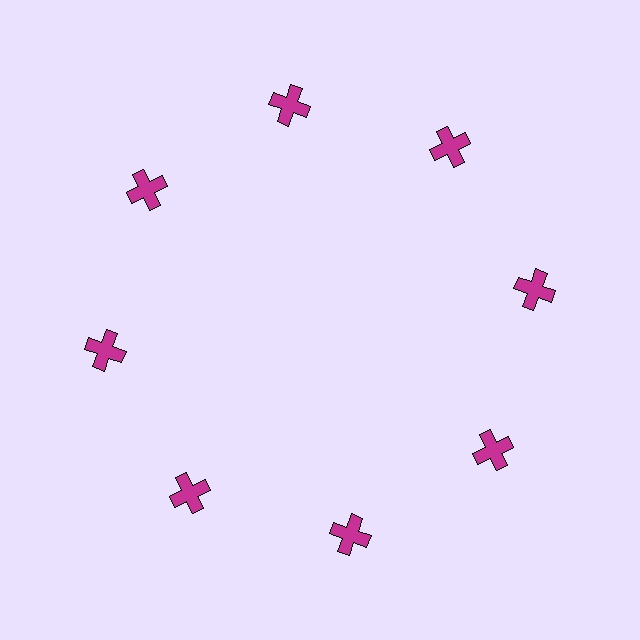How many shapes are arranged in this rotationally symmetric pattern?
There are 8 shapes, arranged in 8 groups of 1.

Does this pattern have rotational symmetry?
Yes, this pattern has 8-fold rotational symmetry. It looks the same after rotating 45 degrees around the center.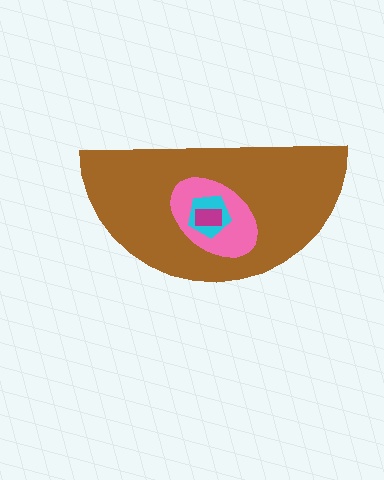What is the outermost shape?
The brown semicircle.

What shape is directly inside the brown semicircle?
The pink ellipse.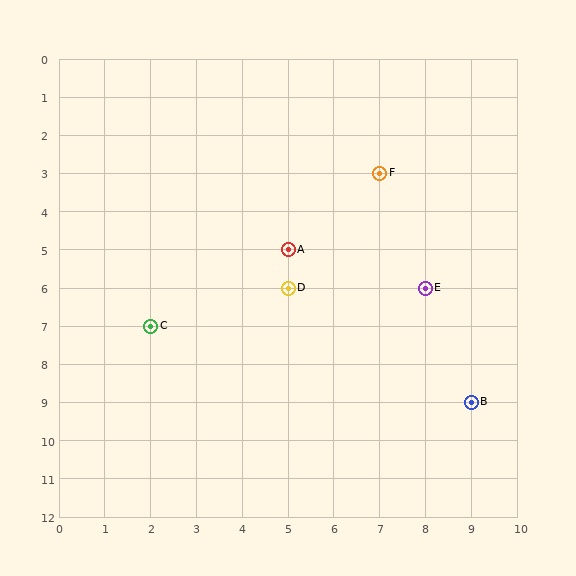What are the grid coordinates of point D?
Point D is at grid coordinates (5, 6).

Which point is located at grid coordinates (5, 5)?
Point A is at (5, 5).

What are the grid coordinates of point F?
Point F is at grid coordinates (7, 3).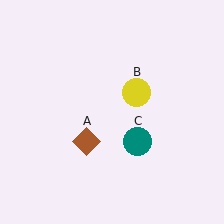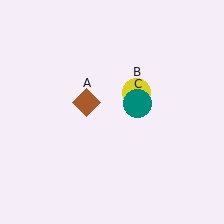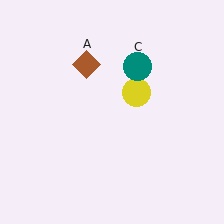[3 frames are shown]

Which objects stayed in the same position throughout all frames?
Yellow circle (object B) remained stationary.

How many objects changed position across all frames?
2 objects changed position: brown diamond (object A), teal circle (object C).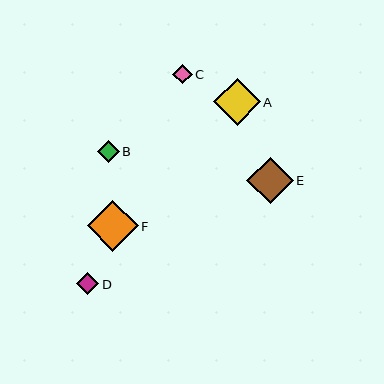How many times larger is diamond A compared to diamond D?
Diamond A is approximately 2.2 times the size of diamond D.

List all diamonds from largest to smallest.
From largest to smallest: F, A, E, B, D, C.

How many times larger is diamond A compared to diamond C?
Diamond A is approximately 2.4 times the size of diamond C.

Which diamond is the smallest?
Diamond C is the smallest with a size of approximately 19 pixels.